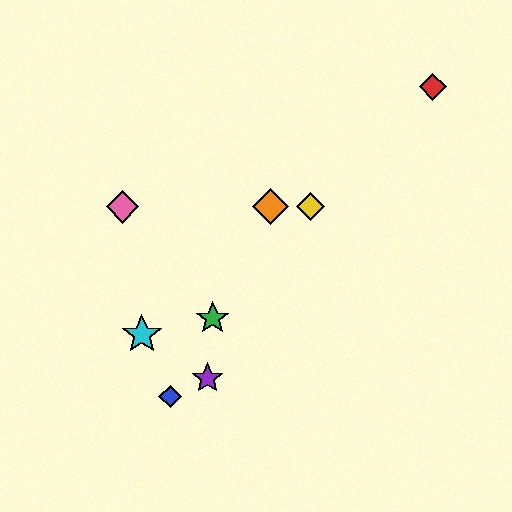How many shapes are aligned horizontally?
3 shapes (the yellow diamond, the orange diamond, the pink diamond) are aligned horizontally.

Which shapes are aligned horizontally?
The yellow diamond, the orange diamond, the pink diamond are aligned horizontally.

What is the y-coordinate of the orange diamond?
The orange diamond is at y≈207.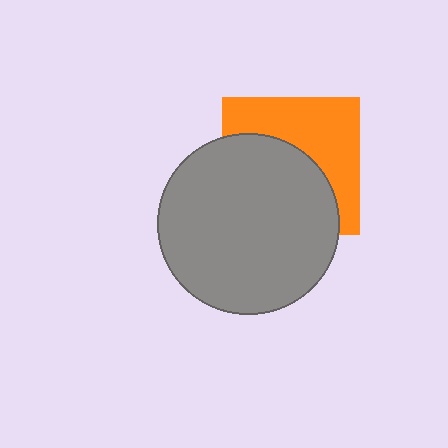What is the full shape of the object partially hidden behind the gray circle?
The partially hidden object is an orange square.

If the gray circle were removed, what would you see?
You would see the complete orange square.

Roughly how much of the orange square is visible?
About half of it is visible (roughly 46%).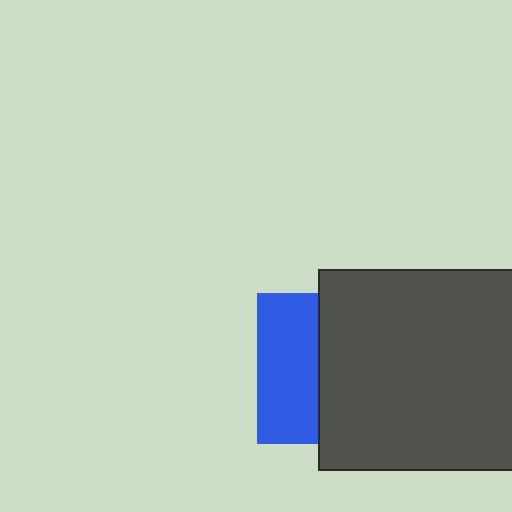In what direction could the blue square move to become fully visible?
The blue square could move left. That would shift it out from behind the dark gray square entirely.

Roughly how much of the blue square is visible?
A small part of it is visible (roughly 40%).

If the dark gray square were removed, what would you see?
You would see the complete blue square.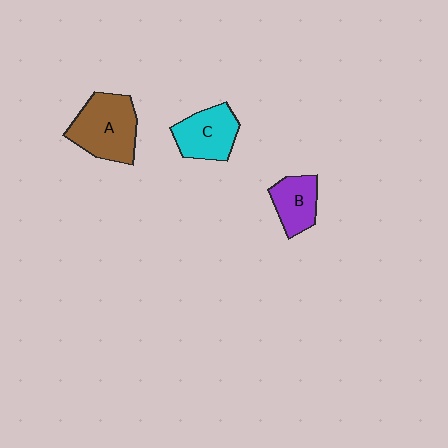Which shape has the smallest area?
Shape B (purple).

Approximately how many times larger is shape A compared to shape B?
Approximately 1.7 times.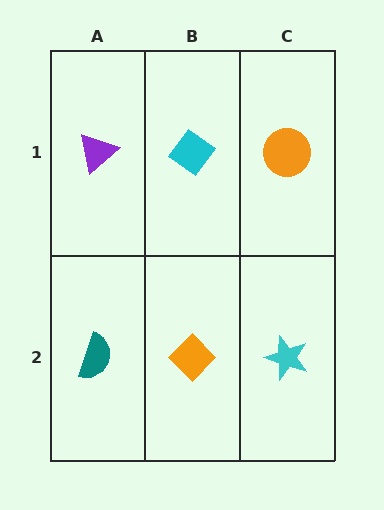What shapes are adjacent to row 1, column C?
A cyan star (row 2, column C), a cyan diamond (row 1, column B).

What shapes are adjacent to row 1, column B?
An orange diamond (row 2, column B), a purple triangle (row 1, column A), an orange circle (row 1, column C).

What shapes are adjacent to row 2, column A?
A purple triangle (row 1, column A), an orange diamond (row 2, column B).